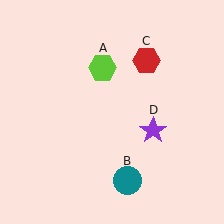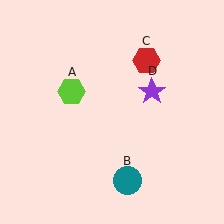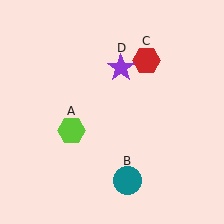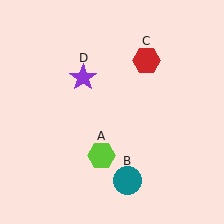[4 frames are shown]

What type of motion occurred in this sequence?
The lime hexagon (object A), purple star (object D) rotated counterclockwise around the center of the scene.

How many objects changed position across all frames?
2 objects changed position: lime hexagon (object A), purple star (object D).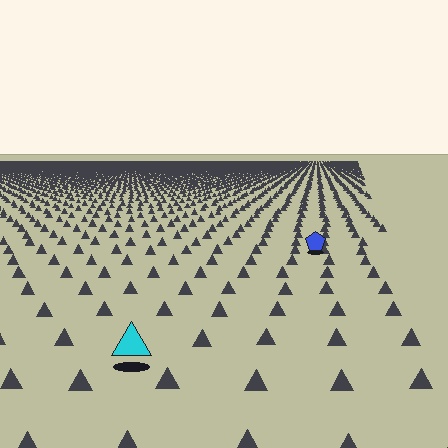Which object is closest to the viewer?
The cyan triangle is closest. The texture marks near it are larger and more spread out.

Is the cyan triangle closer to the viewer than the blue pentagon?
Yes. The cyan triangle is closer — you can tell from the texture gradient: the ground texture is coarser near it.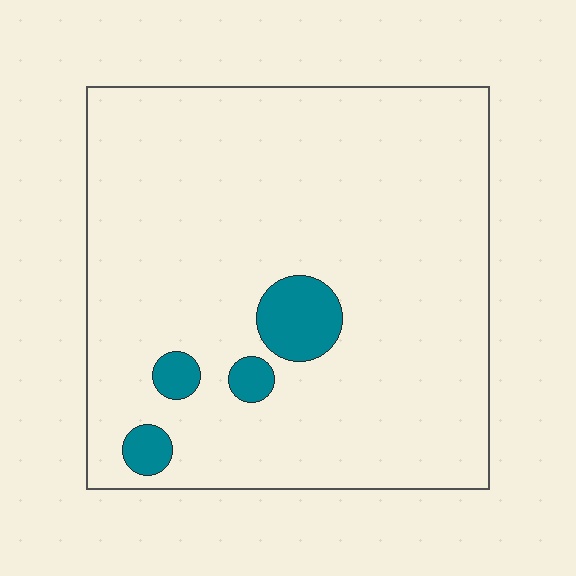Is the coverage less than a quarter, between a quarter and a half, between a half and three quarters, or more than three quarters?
Less than a quarter.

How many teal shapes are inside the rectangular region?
4.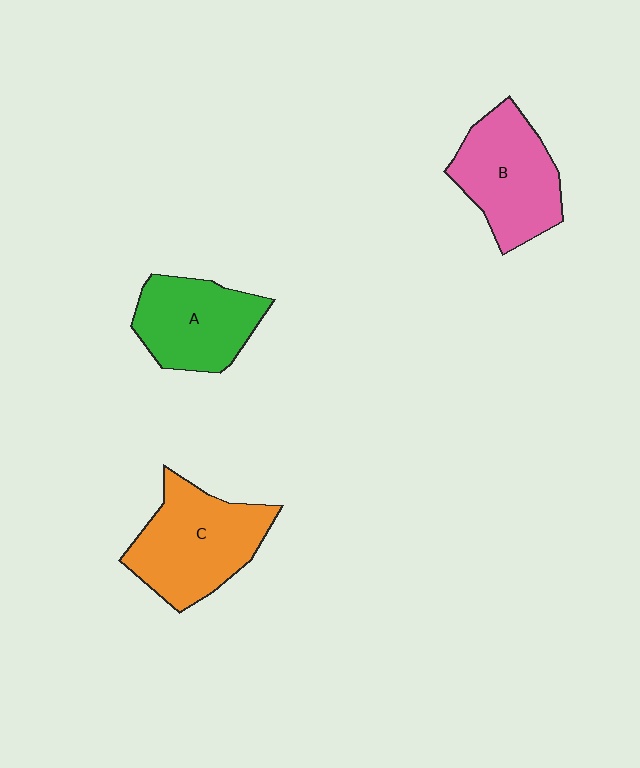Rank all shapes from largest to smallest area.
From largest to smallest: C (orange), B (pink), A (green).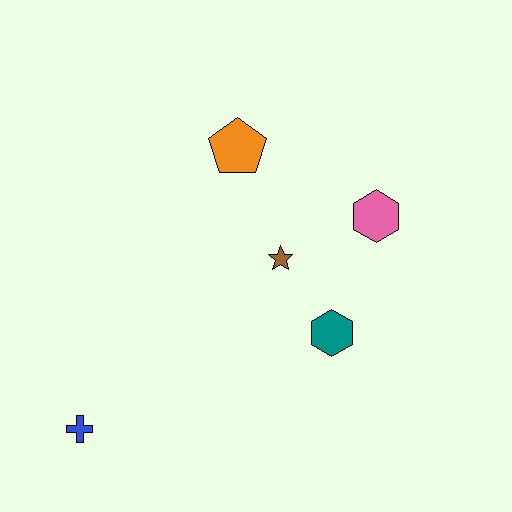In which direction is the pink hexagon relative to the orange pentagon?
The pink hexagon is to the right of the orange pentagon.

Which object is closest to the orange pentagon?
The brown star is closest to the orange pentagon.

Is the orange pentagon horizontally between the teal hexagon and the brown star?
No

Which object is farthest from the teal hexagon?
The blue cross is farthest from the teal hexagon.